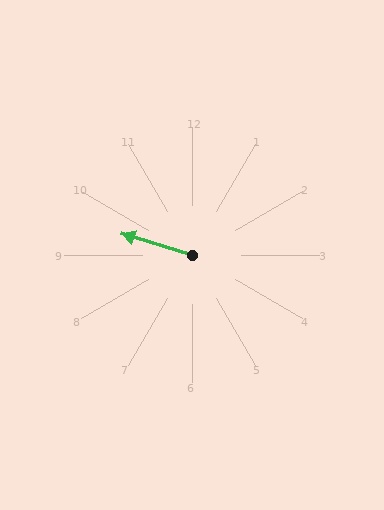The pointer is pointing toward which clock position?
Roughly 10 o'clock.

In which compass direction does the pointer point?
West.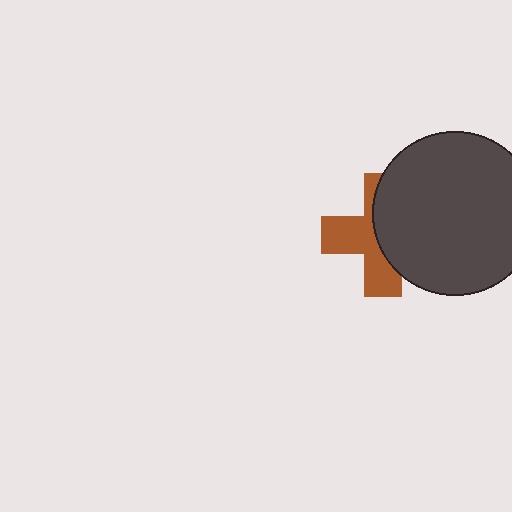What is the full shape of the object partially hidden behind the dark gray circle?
The partially hidden object is a brown cross.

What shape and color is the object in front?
The object in front is a dark gray circle.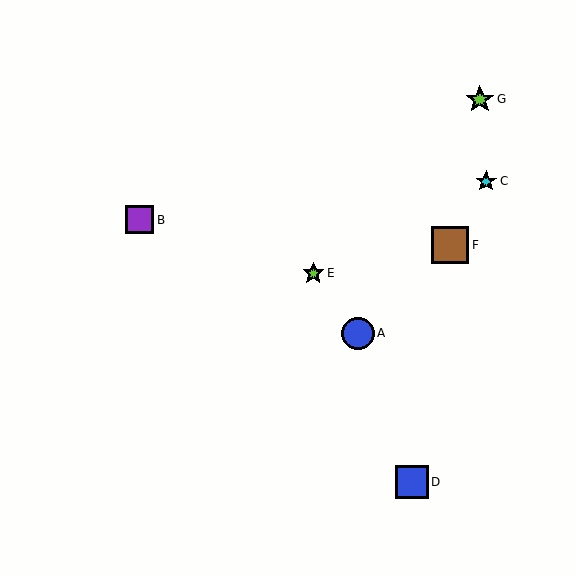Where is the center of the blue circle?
The center of the blue circle is at (358, 333).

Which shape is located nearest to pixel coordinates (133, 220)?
The purple square (labeled B) at (140, 220) is nearest to that location.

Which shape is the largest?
The brown square (labeled F) is the largest.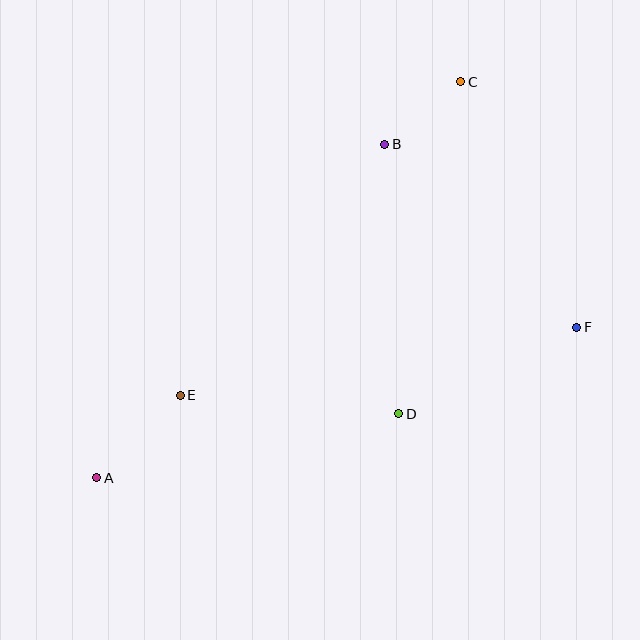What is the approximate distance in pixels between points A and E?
The distance between A and E is approximately 117 pixels.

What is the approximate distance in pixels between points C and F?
The distance between C and F is approximately 272 pixels.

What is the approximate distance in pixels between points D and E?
The distance between D and E is approximately 219 pixels.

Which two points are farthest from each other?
Points A and C are farthest from each other.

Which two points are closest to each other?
Points B and C are closest to each other.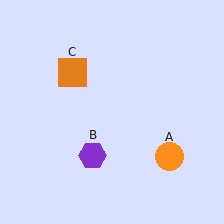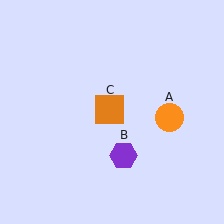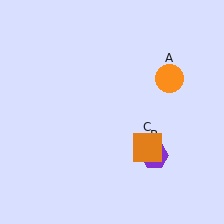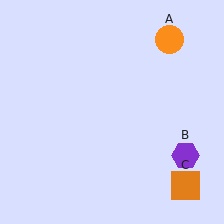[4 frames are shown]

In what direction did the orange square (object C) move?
The orange square (object C) moved down and to the right.